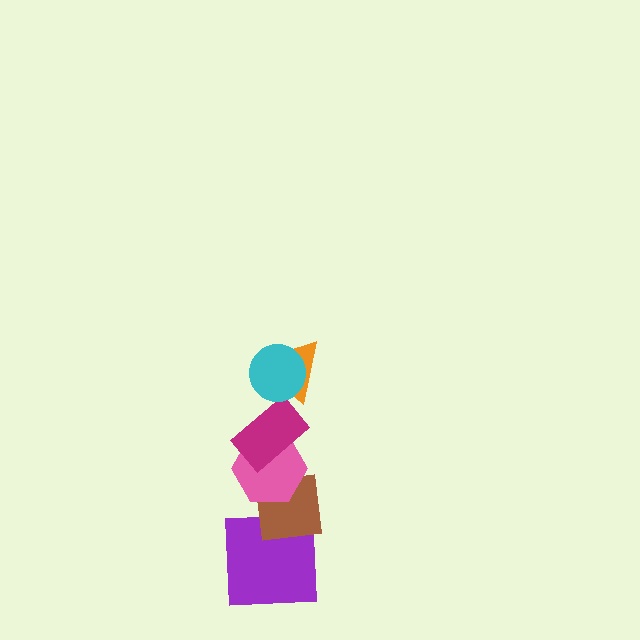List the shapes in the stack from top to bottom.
From top to bottom: the cyan circle, the orange triangle, the magenta rectangle, the pink hexagon, the brown square, the purple square.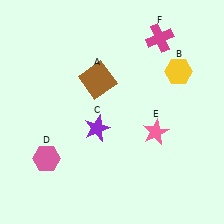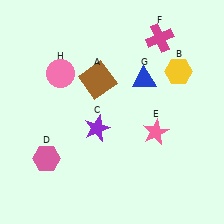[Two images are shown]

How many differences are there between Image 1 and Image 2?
There are 2 differences between the two images.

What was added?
A blue triangle (G), a pink circle (H) were added in Image 2.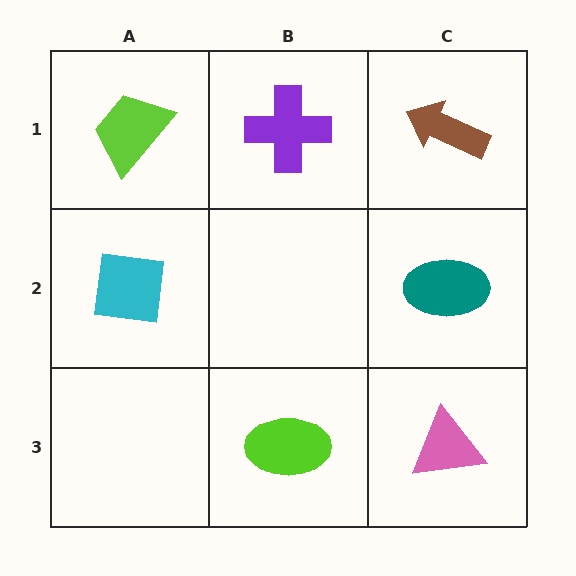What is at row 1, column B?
A purple cross.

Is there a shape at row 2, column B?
No, that cell is empty.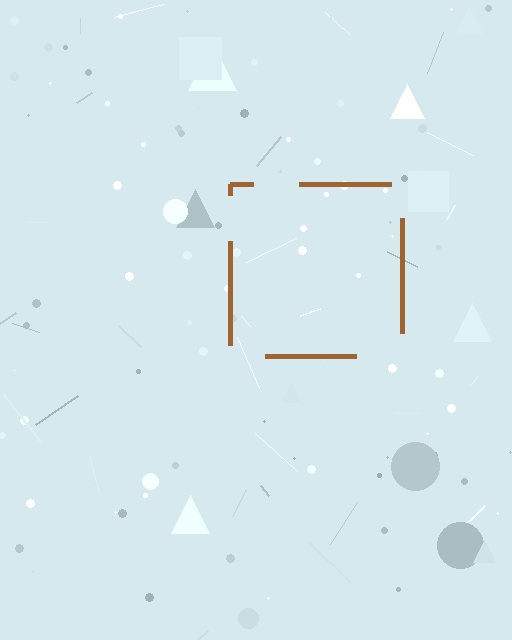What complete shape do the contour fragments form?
The contour fragments form a square.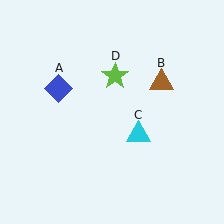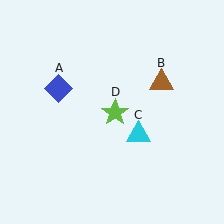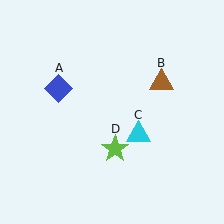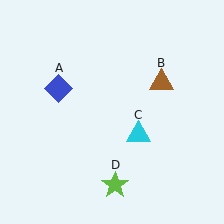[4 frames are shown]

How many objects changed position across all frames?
1 object changed position: lime star (object D).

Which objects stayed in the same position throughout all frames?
Blue diamond (object A) and brown triangle (object B) and cyan triangle (object C) remained stationary.